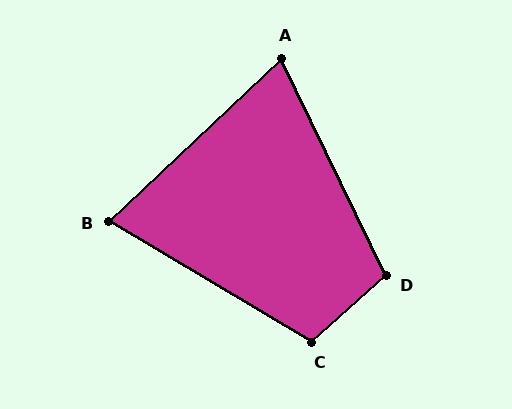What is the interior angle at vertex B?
Approximately 74 degrees (acute).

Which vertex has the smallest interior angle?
A, at approximately 72 degrees.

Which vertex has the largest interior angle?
C, at approximately 108 degrees.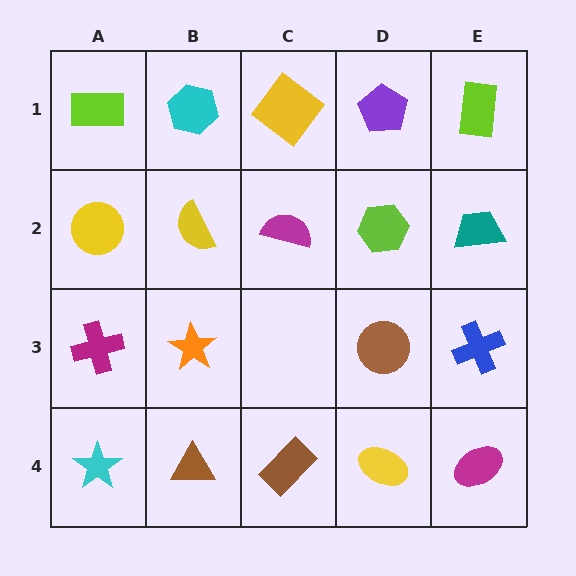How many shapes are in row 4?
5 shapes.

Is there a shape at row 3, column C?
No, that cell is empty.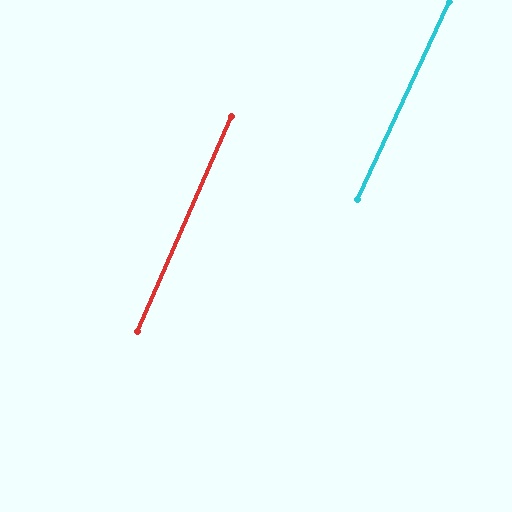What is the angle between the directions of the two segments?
Approximately 2 degrees.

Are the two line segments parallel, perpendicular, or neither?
Parallel — their directions differ by only 1.5°.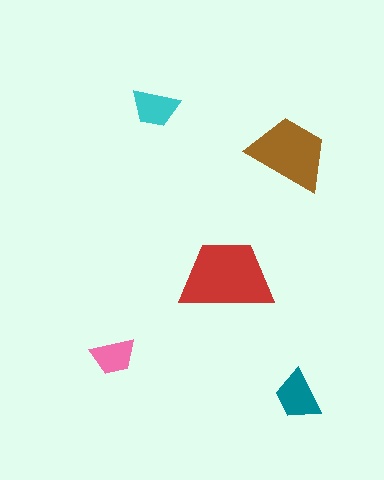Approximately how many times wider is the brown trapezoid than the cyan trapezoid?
About 1.5 times wider.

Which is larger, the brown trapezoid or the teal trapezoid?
The brown one.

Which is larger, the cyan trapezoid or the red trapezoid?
The red one.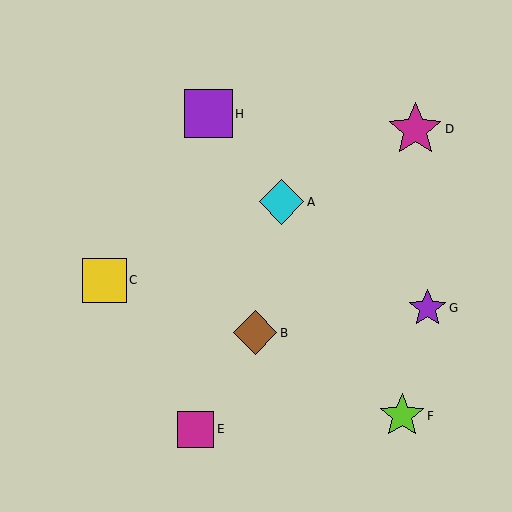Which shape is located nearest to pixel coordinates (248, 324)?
The brown diamond (labeled B) at (255, 333) is nearest to that location.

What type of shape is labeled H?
Shape H is a purple square.